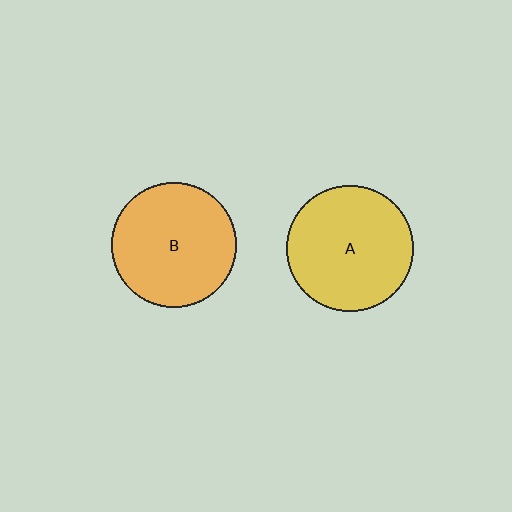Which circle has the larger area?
Circle A (yellow).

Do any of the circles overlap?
No, none of the circles overlap.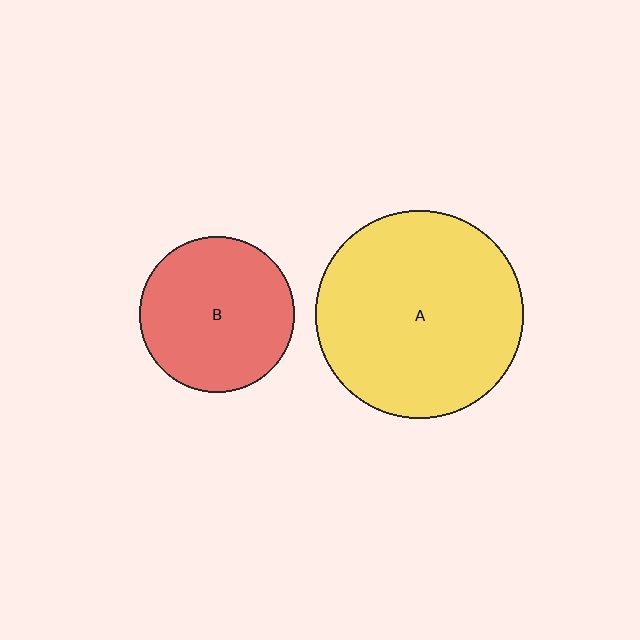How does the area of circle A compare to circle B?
Approximately 1.8 times.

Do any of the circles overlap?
No, none of the circles overlap.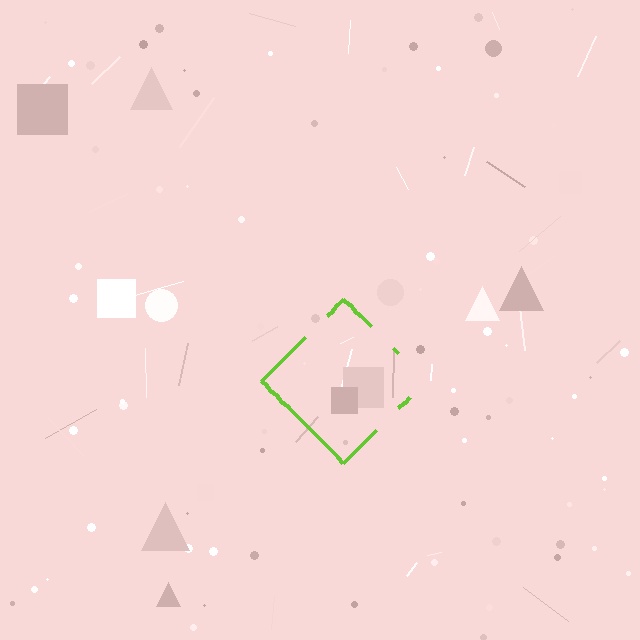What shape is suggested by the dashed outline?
The dashed outline suggests a diamond.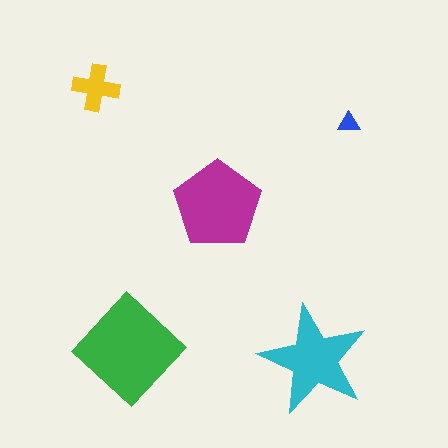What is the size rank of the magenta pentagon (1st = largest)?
2nd.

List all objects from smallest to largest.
The blue triangle, the yellow cross, the cyan star, the magenta pentagon, the green diamond.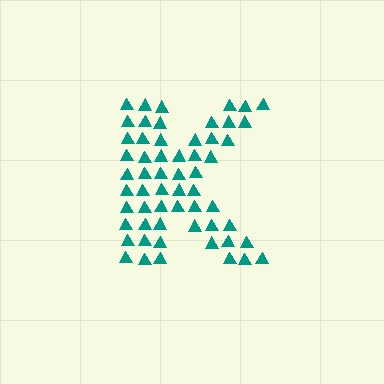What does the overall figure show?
The overall figure shows the letter K.